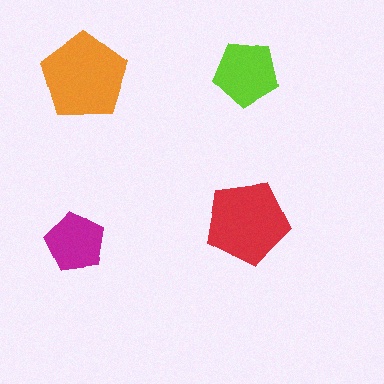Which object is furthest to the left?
The magenta pentagon is leftmost.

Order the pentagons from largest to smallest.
the orange one, the red one, the lime one, the magenta one.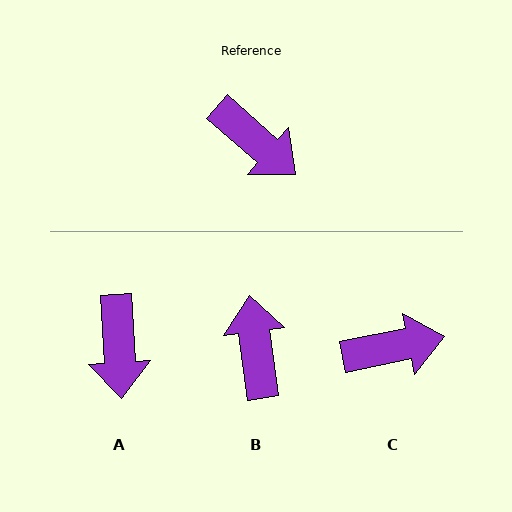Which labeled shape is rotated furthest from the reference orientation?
B, about 138 degrees away.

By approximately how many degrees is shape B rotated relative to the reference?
Approximately 138 degrees counter-clockwise.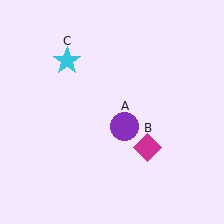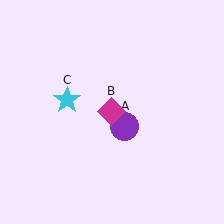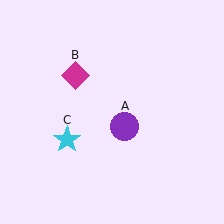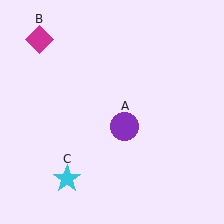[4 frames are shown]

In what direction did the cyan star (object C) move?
The cyan star (object C) moved down.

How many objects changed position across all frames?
2 objects changed position: magenta diamond (object B), cyan star (object C).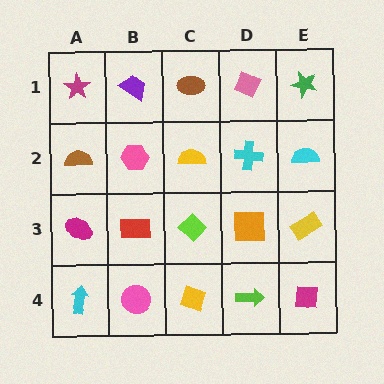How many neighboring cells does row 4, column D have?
3.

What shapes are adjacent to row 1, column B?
A pink hexagon (row 2, column B), a magenta star (row 1, column A), a brown ellipse (row 1, column C).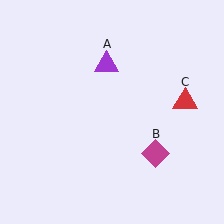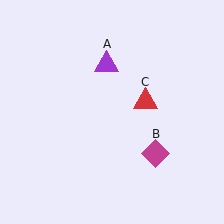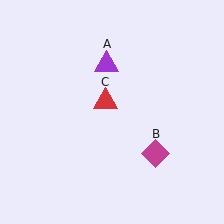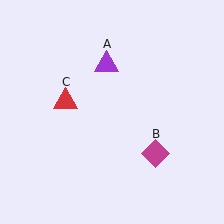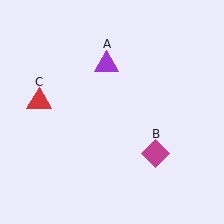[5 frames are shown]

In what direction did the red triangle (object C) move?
The red triangle (object C) moved left.